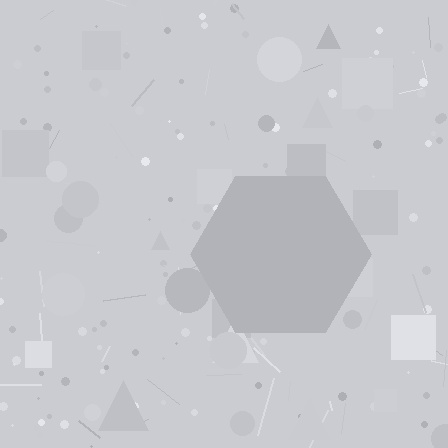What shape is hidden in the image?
A hexagon is hidden in the image.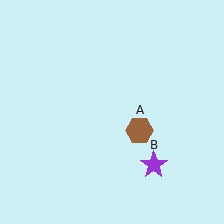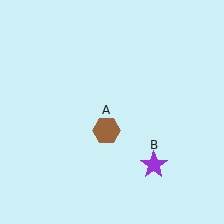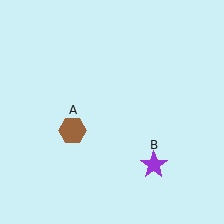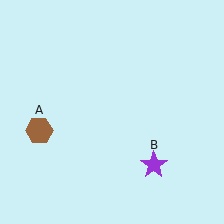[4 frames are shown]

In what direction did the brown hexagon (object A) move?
The brown hexagon (object A) moved left.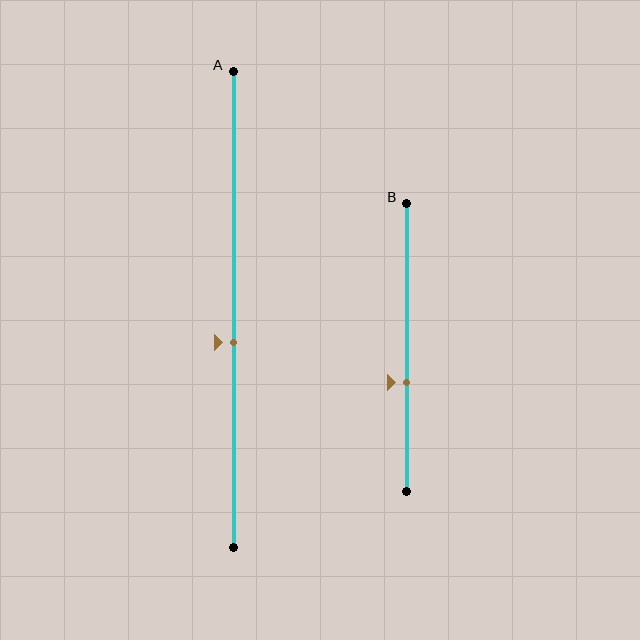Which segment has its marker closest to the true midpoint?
Segment A has its marker closest to the true midpoint.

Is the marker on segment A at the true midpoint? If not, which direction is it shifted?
No, the marker on segment A is shifted downward by about 7% of the segment length.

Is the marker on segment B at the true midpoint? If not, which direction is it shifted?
No, the marker on segment B is shifted downward by about 12% of the segment length.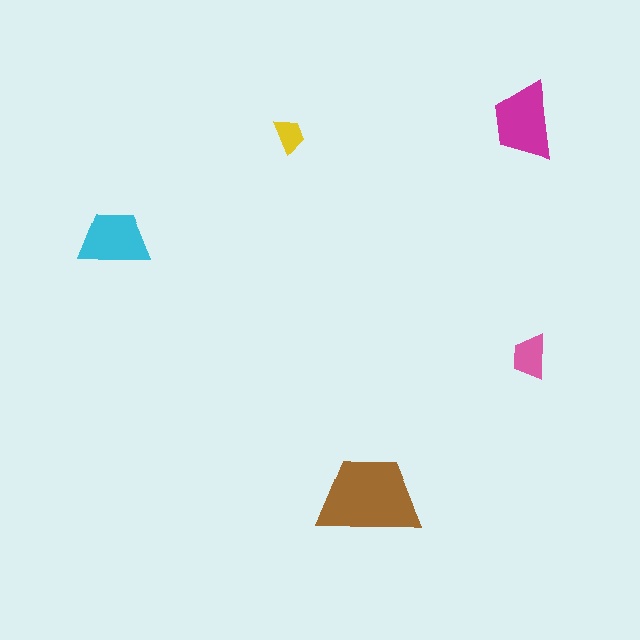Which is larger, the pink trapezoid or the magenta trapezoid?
The magenta one.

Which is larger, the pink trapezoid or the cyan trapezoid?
The cyan one.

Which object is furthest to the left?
The cyan trapezoid is leftmost.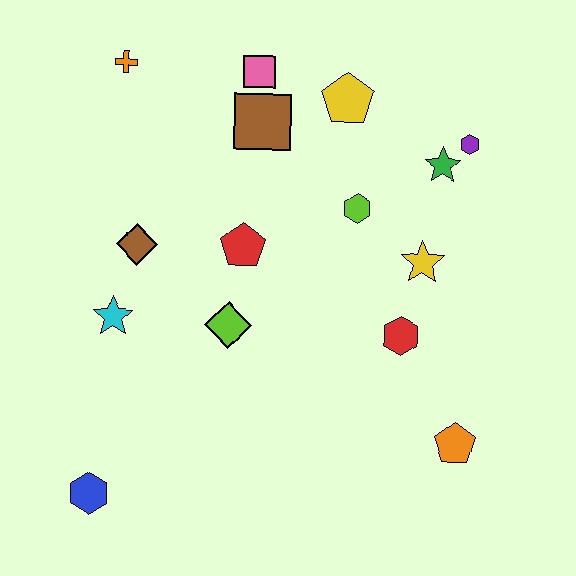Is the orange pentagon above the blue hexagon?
Yes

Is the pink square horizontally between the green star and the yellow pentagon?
No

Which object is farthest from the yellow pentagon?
The blue hexagon is farthest from the yellow pentagon.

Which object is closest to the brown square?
The pink square is closest to the brown square.